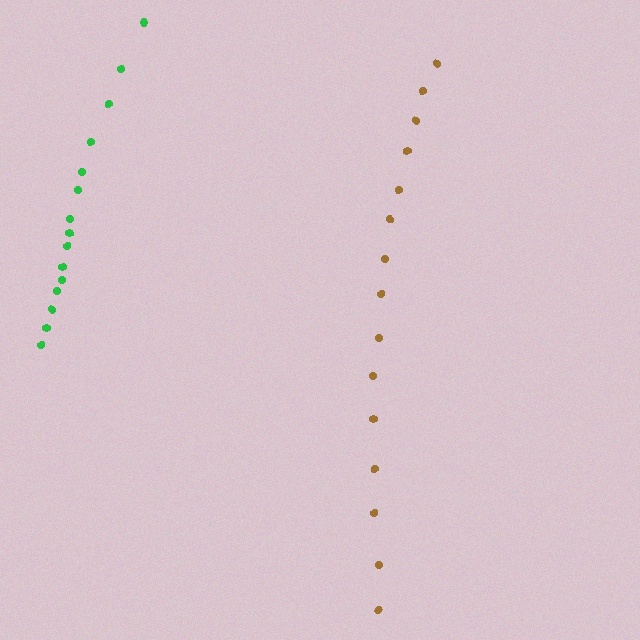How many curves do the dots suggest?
There are 2 distinct paths.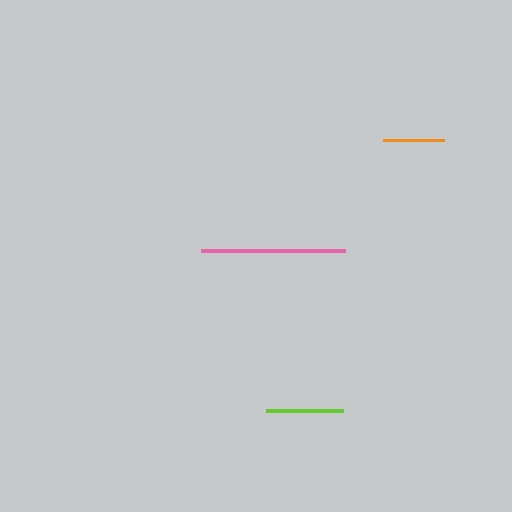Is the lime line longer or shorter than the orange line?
The lime line is longer than the orange line.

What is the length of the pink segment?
The pink segment is approximately 145 pixels long.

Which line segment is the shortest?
The orange line is the shortest at approximately 61 pixels.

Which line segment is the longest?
The pink line is the longest at approximately 145 pixels.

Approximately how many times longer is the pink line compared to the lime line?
The pink line is approximately 1.9 times the length of the lime line.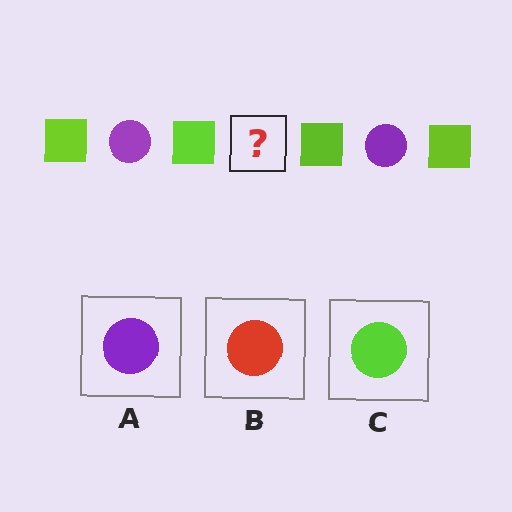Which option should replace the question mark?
Option A.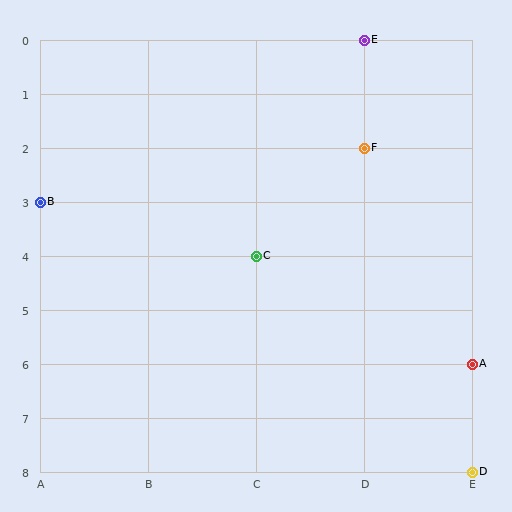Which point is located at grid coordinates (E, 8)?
Point D is at (E, 8).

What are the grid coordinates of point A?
Point A is at grid coordinates (E, 6).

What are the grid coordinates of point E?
Point E is at grid coordinates (D, 0).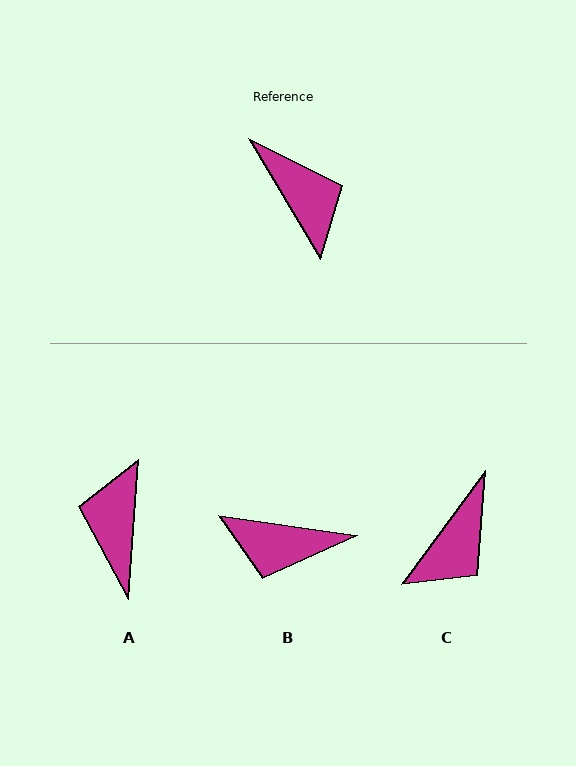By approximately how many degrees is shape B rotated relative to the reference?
Approximately 129 degrees clockwise.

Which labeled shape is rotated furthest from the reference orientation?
A, about 145 degrees away.